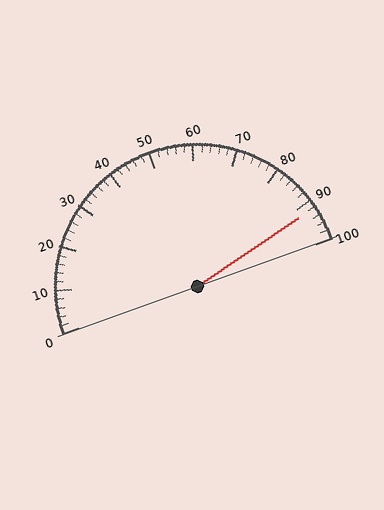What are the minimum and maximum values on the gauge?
The gauge ranges from 0 to 100.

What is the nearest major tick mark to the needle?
The nearest major tick mark is 90.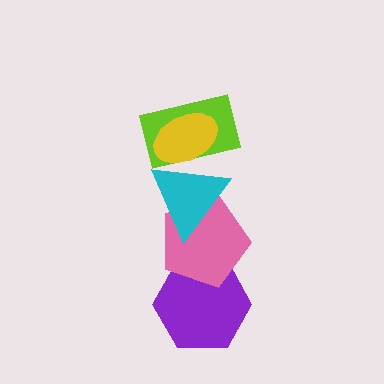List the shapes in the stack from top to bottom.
From top to bottom: the yellow ellipse, the lime rectangle, the cyan triangle, the pink pentagon, the purple hexagon.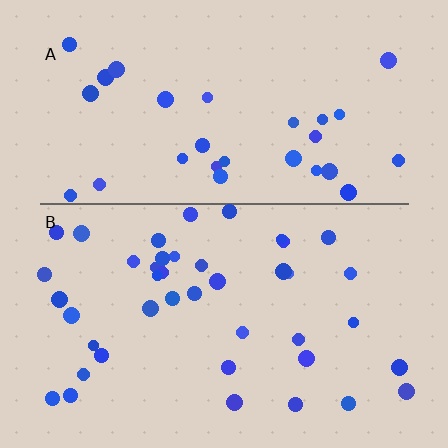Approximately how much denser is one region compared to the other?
Approximately 1.4× — region B over region A.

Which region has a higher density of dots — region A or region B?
B (the bottom).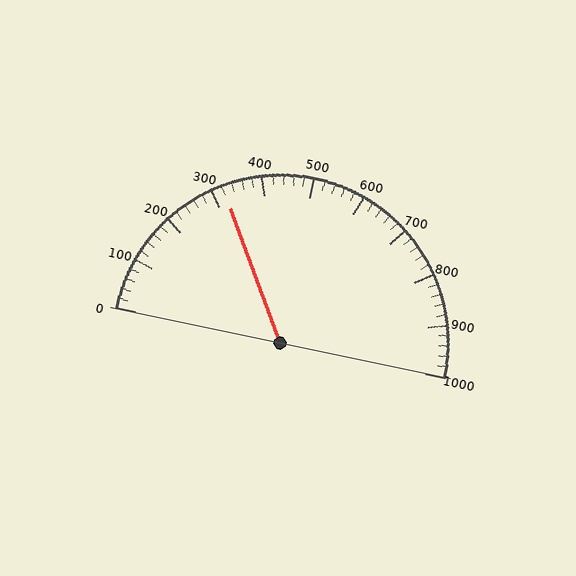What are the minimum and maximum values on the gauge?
The gauge ranges from 0 to 1000.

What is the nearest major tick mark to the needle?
The nearest major tick mark is 300.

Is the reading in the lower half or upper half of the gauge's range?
The reading is in the lower half of the range (0 to 1000).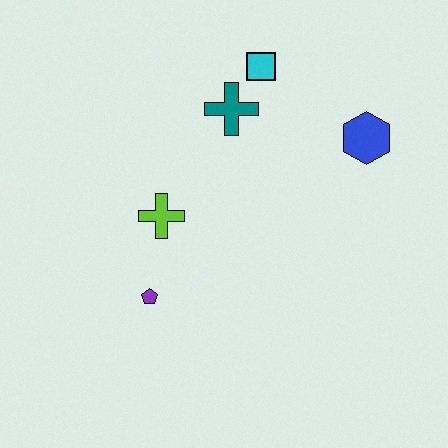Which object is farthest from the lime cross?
The blue hexagon is farthest from the lime cross.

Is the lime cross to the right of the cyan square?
No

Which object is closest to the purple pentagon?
The lime cross is closest to the purple pentagon.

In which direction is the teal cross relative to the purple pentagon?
The teal cross is above the purple pentagon.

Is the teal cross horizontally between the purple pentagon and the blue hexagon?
Yes